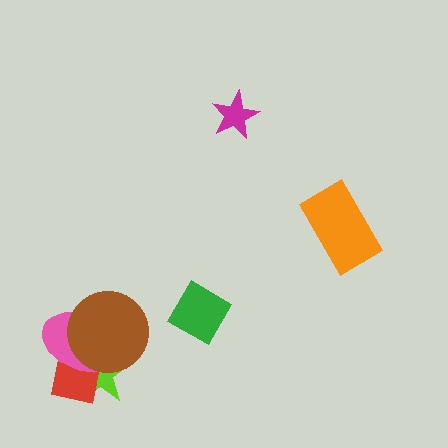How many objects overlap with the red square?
3 objects overlap with the red square.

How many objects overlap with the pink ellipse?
3 objects overlap with the pink ellipse.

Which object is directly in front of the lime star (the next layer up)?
The red square is directly in front of the lime star.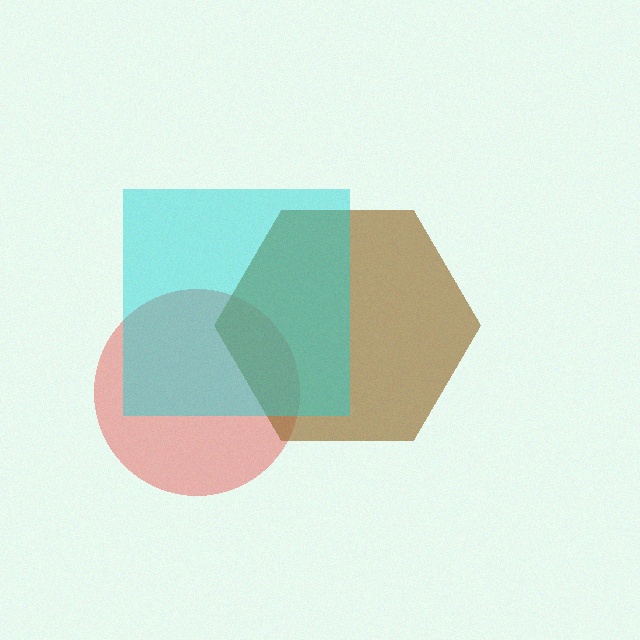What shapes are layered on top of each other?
The layered shapes are: a red circle, a brown hexagon, a cyan square.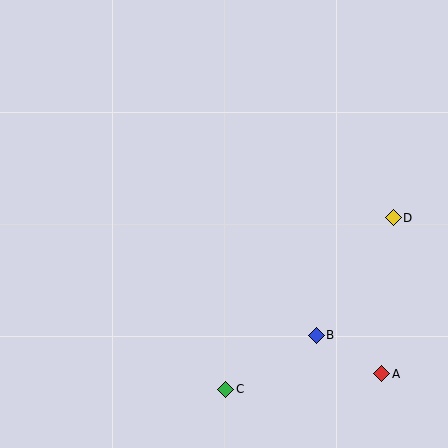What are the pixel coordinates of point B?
Point B is at (316, 335).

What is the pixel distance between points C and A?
The distance between C and A is 157 pixels.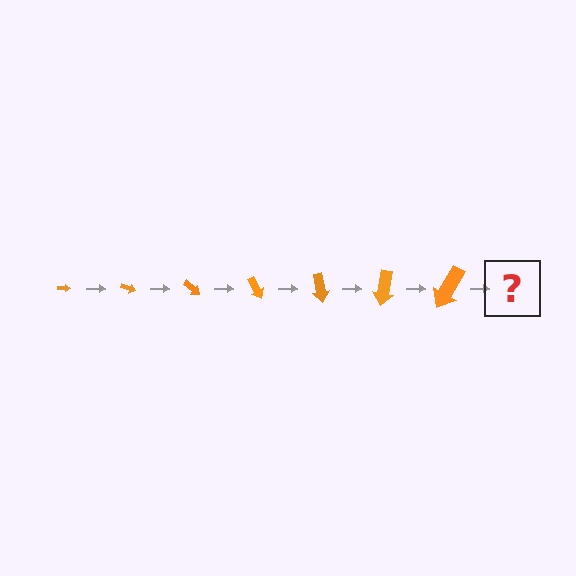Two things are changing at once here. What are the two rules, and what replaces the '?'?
The two rules are that the arrow grows larger each step and it rotates 20 degrees each step. The '?' should be an arrow, larger than the previous one and rotated 140 degrees from the start.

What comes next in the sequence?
The next element should be an arrow, larger than the previous one and rotated 140 degrees from the start.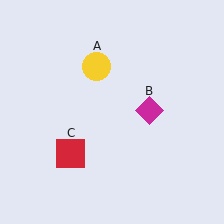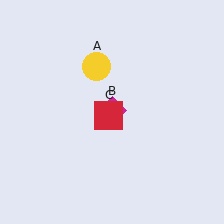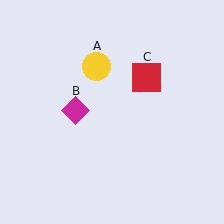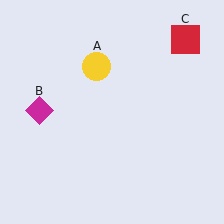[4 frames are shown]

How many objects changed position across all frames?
2 objects changed position: magenta diamond (object B), red square (object C).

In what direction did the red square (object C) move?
The red square (object C) moved up and to the right.